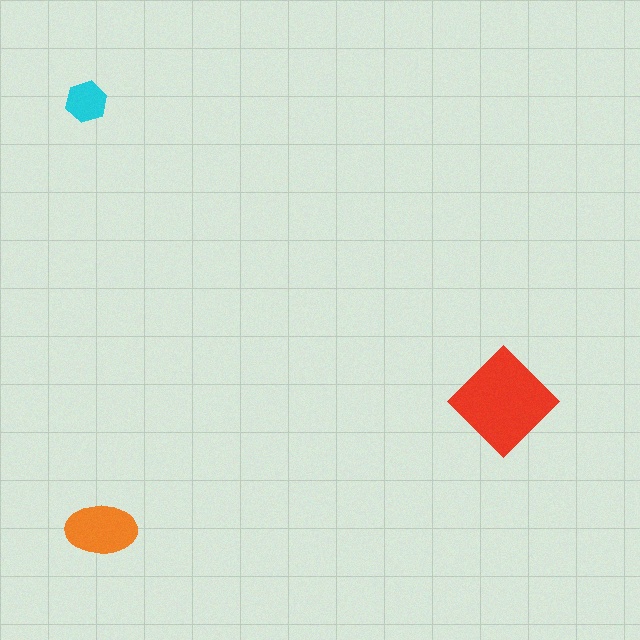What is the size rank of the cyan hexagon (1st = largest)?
3rd.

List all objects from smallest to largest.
The cyan hexagon, the orange ellipse, the red diamond.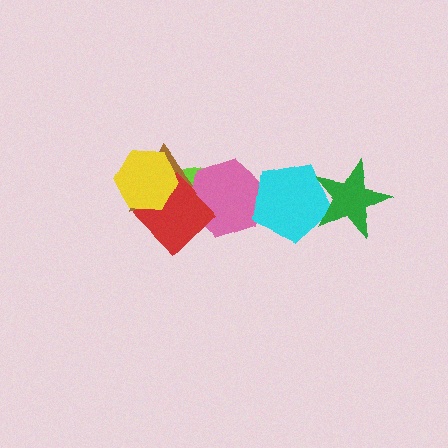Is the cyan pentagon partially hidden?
Yes, it is partially covered by another shape.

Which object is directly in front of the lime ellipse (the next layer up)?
The brown triangle is directly in front of the lime ellipse.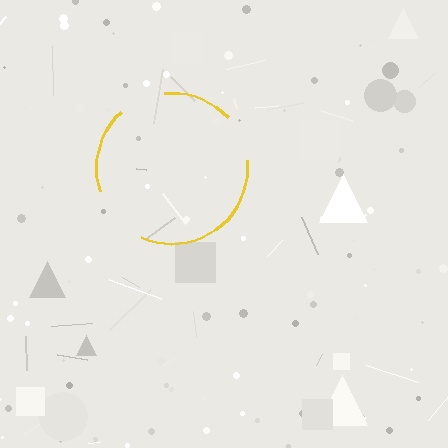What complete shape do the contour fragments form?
The contour fragments form a circle.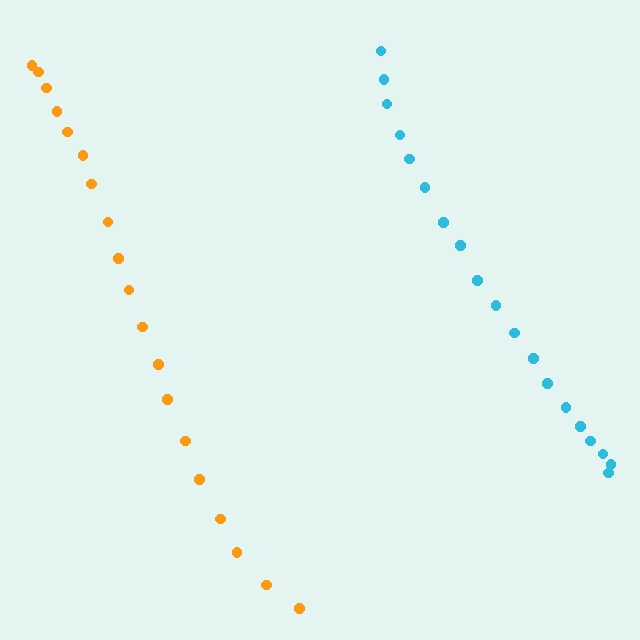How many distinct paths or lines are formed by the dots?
There are 2 distinct paths.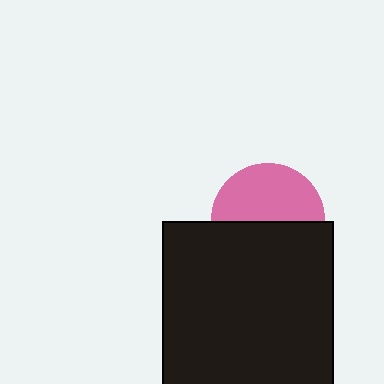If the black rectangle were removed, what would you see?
You would see the complete pink circle.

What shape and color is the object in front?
The object in front is a black rectangle.